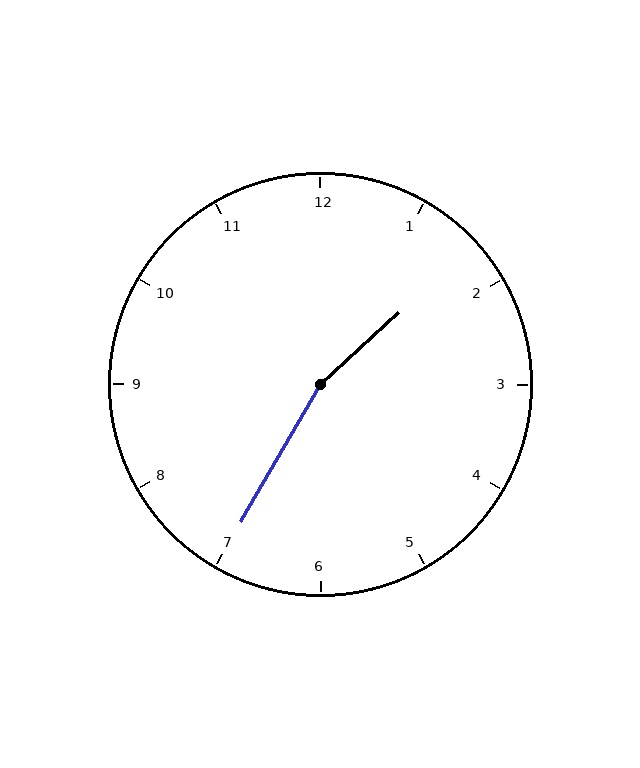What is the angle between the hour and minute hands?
Approximately 162 degrees.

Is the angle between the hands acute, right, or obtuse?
It is obtuse.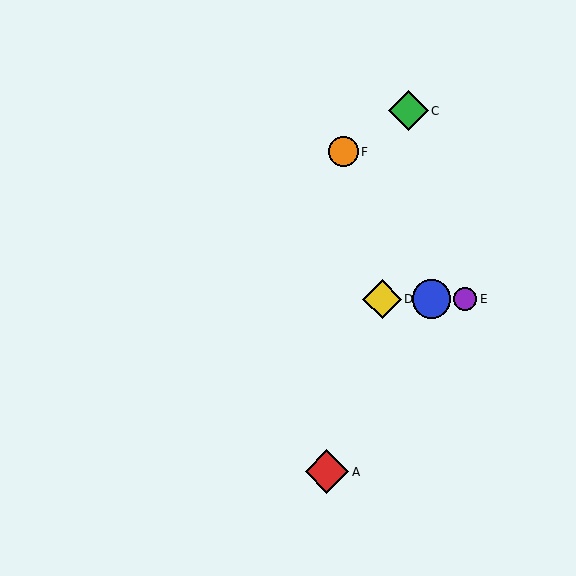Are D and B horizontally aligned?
Yes, both are at y≈299.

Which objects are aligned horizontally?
Objects B, D, E are aligned horizontally.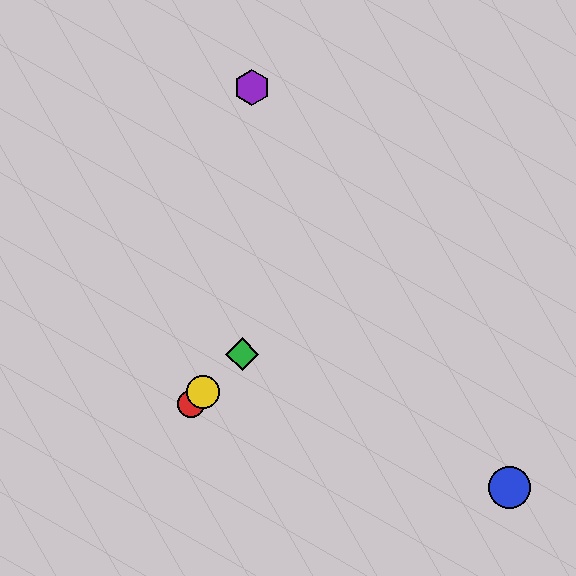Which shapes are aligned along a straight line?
The red circle, the green diamond, the yellow circle are aligned along a straight line.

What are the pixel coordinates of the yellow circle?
The yellow circle is at (203, 392).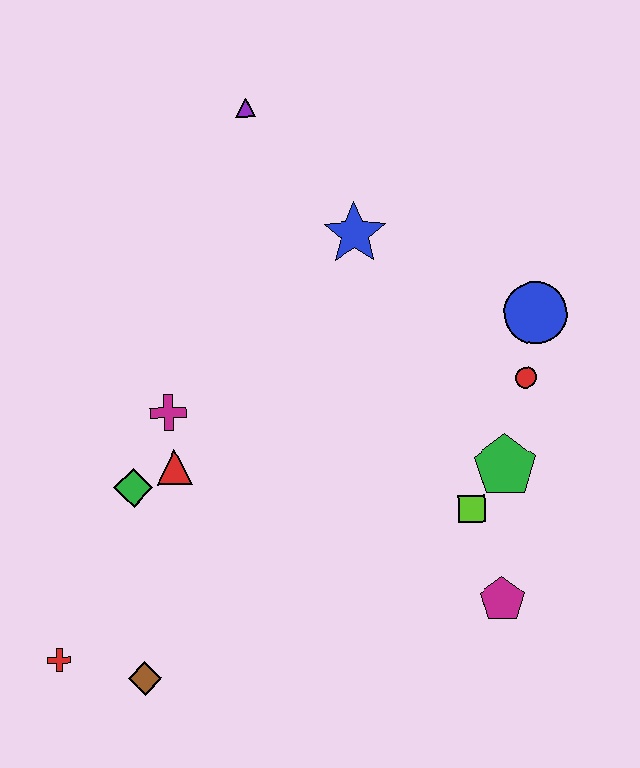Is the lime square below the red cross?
No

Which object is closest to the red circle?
The blue circle is closest to the red circle.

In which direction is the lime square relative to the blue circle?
The lime square is below the blue circle.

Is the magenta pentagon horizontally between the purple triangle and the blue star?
No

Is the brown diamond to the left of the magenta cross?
Yes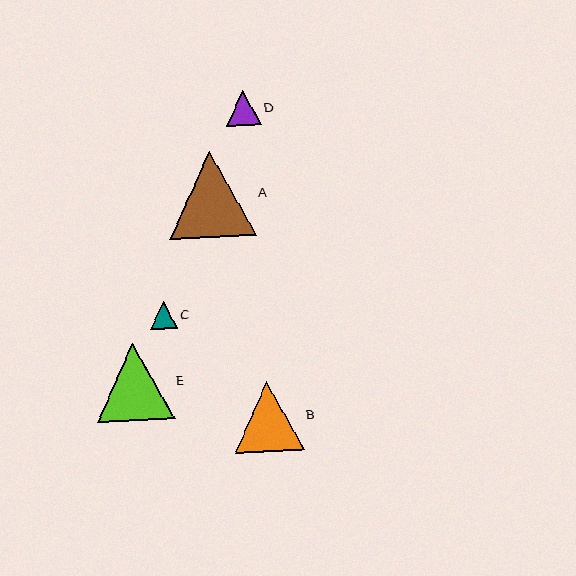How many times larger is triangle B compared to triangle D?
Triangle B is approximately 2.0 times the size of triangle D.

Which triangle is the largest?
Triangle A is the largest with a size of approximately 87 pixels.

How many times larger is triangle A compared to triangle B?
Triangle A is approximately 1.2 times the size of triangle B.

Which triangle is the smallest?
Triangle C is the smallest with a size of approximately 28 pixels.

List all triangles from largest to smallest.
From largest to smallest: A, E, B, D, C.